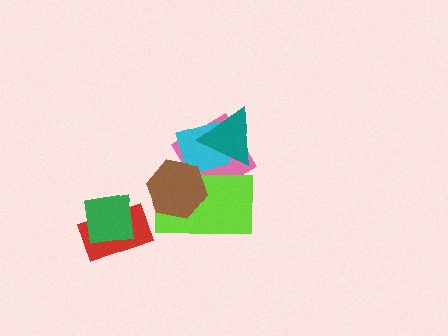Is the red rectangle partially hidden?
Yes, it is partially covered by another shape.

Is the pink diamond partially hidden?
Yes, it is partially covered by another shape.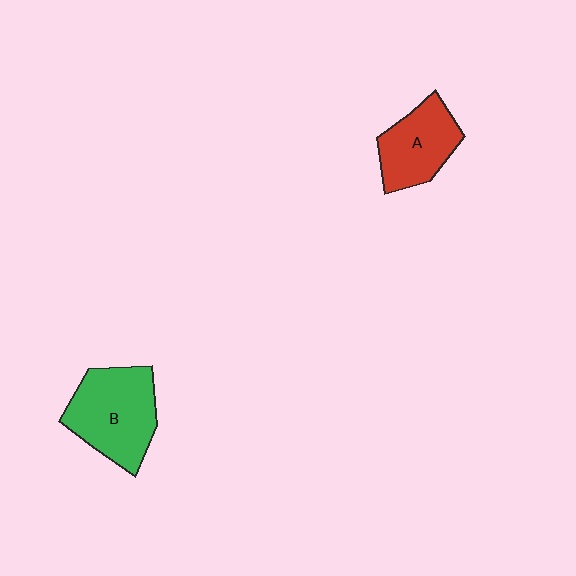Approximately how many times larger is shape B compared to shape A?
Approximately 1.4 times.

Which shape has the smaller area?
Shape A (red).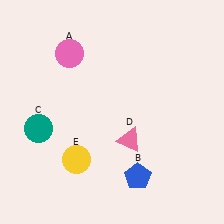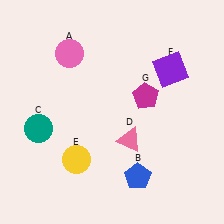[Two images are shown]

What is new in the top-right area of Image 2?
A magenta pentagon (G) was added in the top-right area of Image 2.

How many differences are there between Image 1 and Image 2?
There are 2 differences between the two images.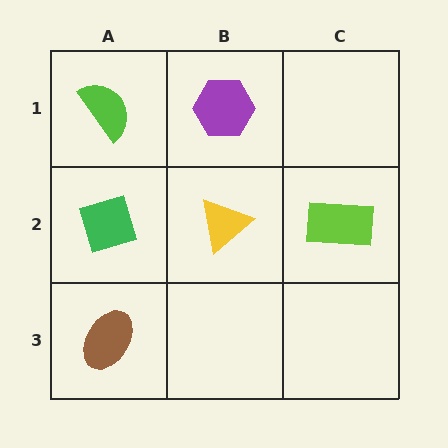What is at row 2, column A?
A green diamond.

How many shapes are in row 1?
2 shapes.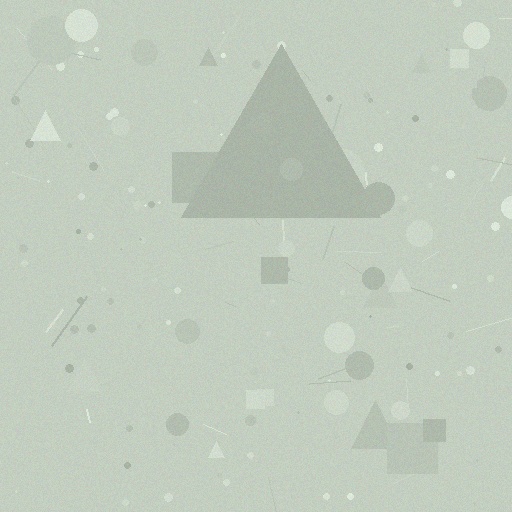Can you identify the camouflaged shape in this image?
The camouflaged shape is a triangle.